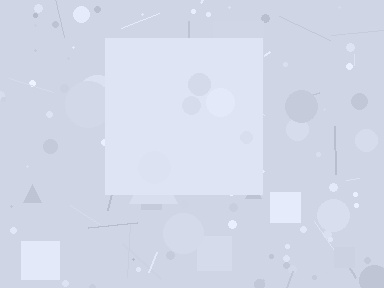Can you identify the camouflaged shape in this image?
The camouflaged shape is a square.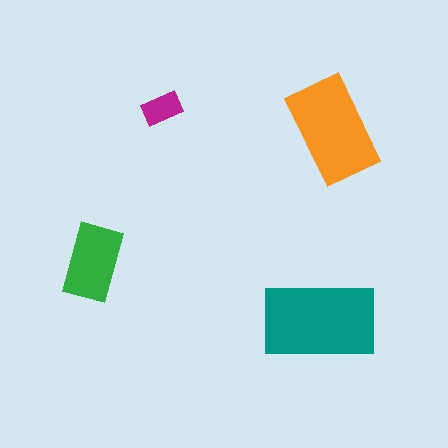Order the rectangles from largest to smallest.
the teal one, the orange one, the green one, the magenta one.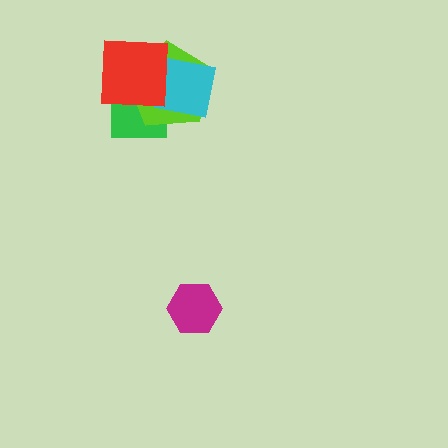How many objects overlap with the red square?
2 objects overlap with the red square.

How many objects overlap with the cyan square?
1 object overlaps with the cyan square.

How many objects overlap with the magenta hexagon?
0 objects overlap with the magenta hexagon.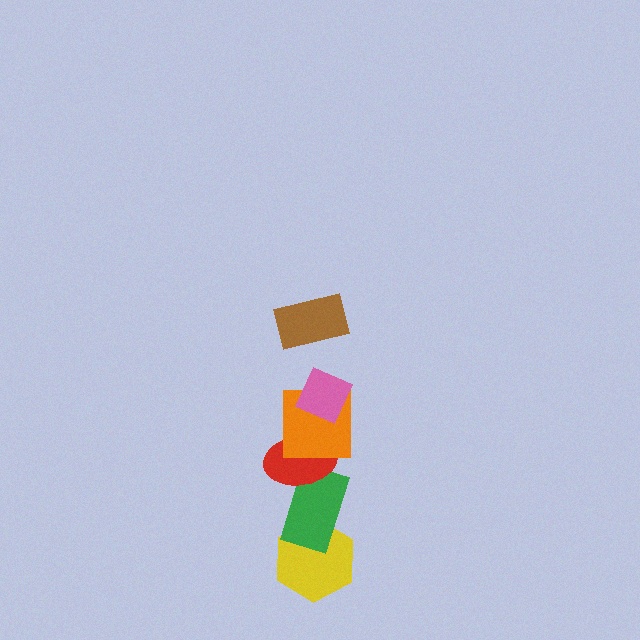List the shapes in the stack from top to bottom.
From top to bottom: the brown rectangle, the pink diamond, the orange square, the red ellipse, the green rectangle, the yellow hexagon.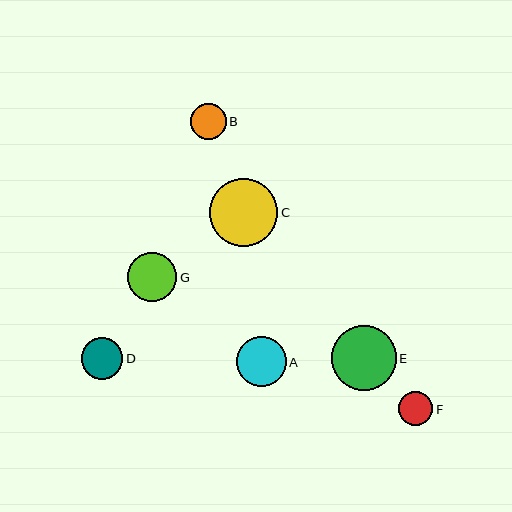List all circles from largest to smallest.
From largest to smallest: C, E, A, G, D, B, F.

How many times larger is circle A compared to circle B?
Circle A is approximately 1.4 times the size of circle B.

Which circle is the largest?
Circle C is the largest with a size of approximately 68 pixels.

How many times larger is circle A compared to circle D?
Circle A is approximately 1.2 times the size of circle D.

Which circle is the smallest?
Circle F is the smallest with a size of approximately 34 pixels.